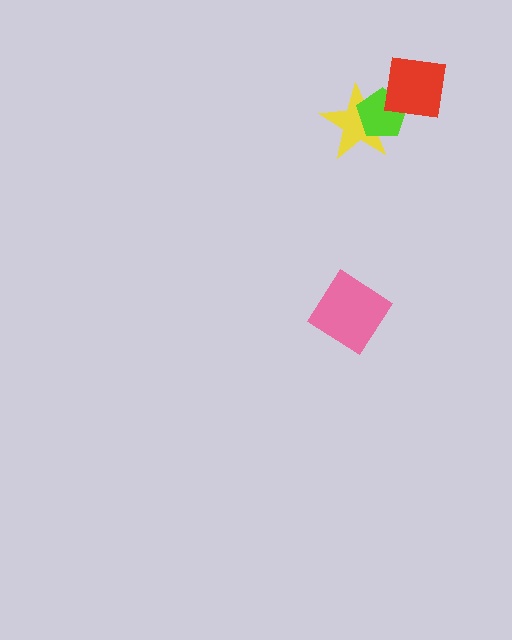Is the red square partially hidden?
No, no other shape covers it.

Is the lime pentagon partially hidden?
Yes, it is partially covered by another shape.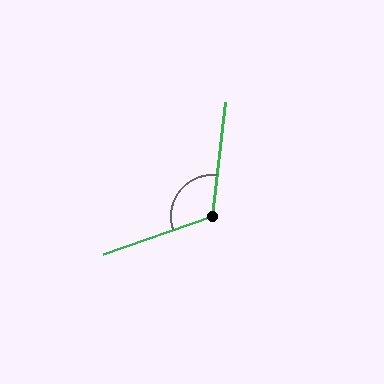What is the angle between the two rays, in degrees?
Approximately 116 degrees.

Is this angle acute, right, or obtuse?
It is obtuse.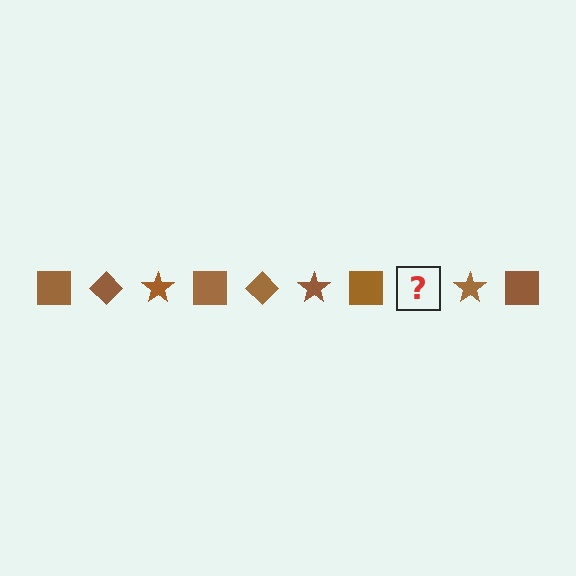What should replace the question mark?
The question mark should be replaced with a brown diamond.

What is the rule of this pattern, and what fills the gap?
The rule is that the pattern cycles through square, diamond, star shapes in brown. The gap should be filled with a brown diamond.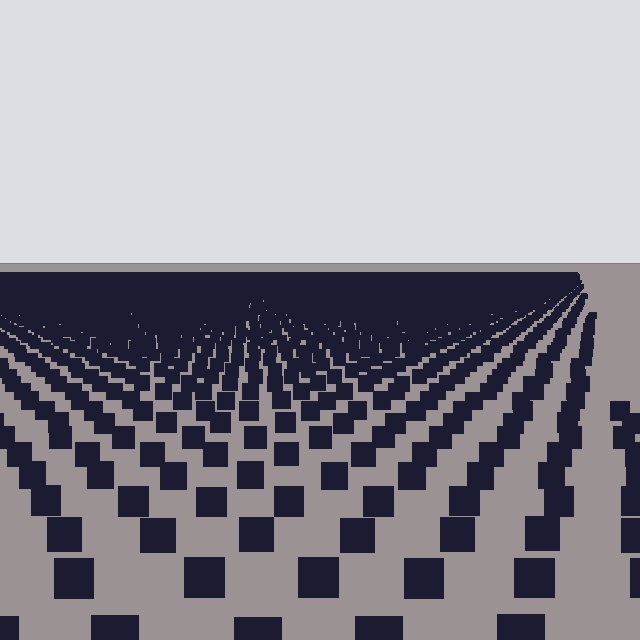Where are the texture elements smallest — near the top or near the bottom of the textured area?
Near the top.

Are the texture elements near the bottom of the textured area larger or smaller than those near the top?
Larger. Near the bottom, elements are closer to the viewer and appear at a bigger on-screen size.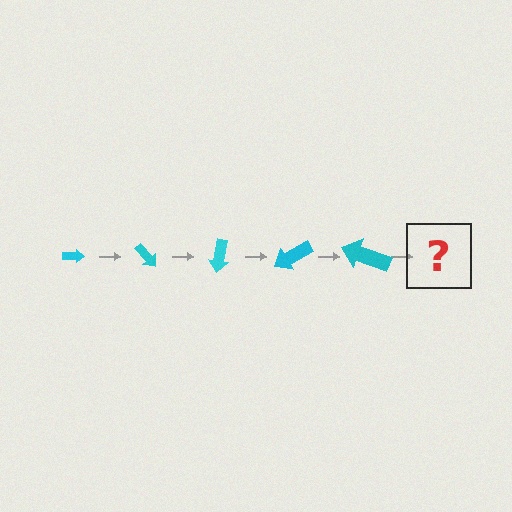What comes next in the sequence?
The next element should be an arrow, larger than the previous one and rotated 250 degrees from the start.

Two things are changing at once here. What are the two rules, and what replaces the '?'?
The two rules are that the arrow grows larger each step and it rotates 50 degrees each step. The '?' should be an arrow, larger than the previous one and rotated 250 degrees from the start.